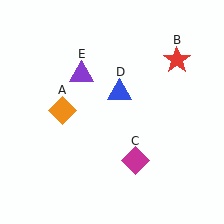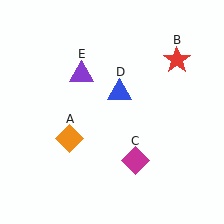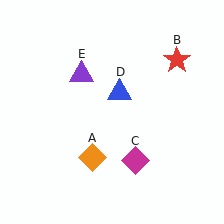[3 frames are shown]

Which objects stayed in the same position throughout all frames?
Red star (object B) and magenta diamond (object C) and blue triangle (object D) and purple triangle (object E) remained stationary.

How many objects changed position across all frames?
1 object changed position: orange diamond (object A).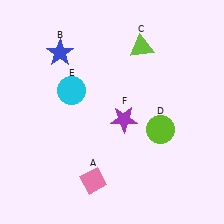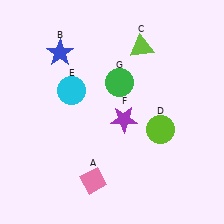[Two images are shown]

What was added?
A green circle (G) was added in Image 2.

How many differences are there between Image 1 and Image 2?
There is 1 difference between the two images.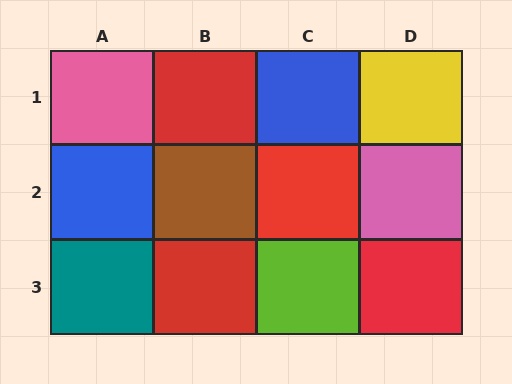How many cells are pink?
2 cells are pink.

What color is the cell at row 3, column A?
Teal.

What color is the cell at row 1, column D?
Yellow.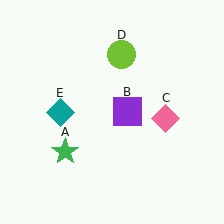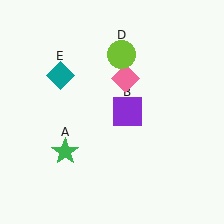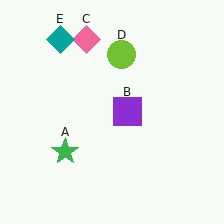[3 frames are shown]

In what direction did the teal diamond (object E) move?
The teal diamond (object E) moved up.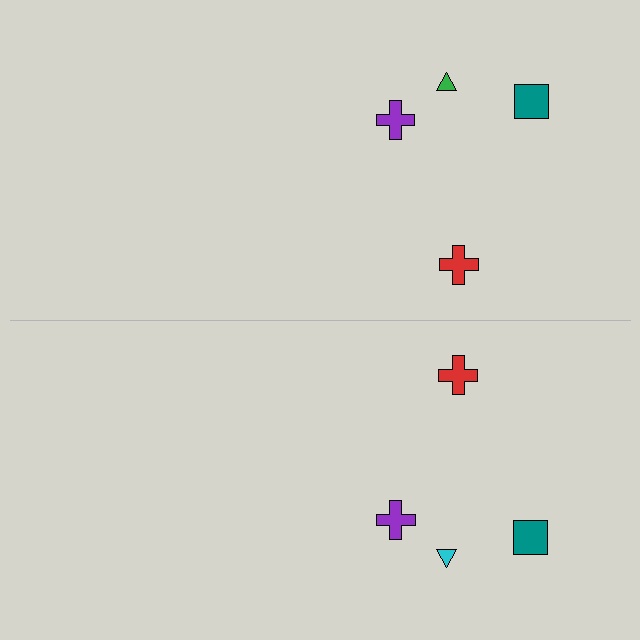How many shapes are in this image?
There are 8 shapes in this image.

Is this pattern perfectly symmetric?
No, the pattern is not perfectly symmetric. The cyan triangle on the bottom side breaks the symmetry — its mirror counterpart is green.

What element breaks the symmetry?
The cyan triangle on the bottom side breaks the symmetry — its mirror counterpart is green.